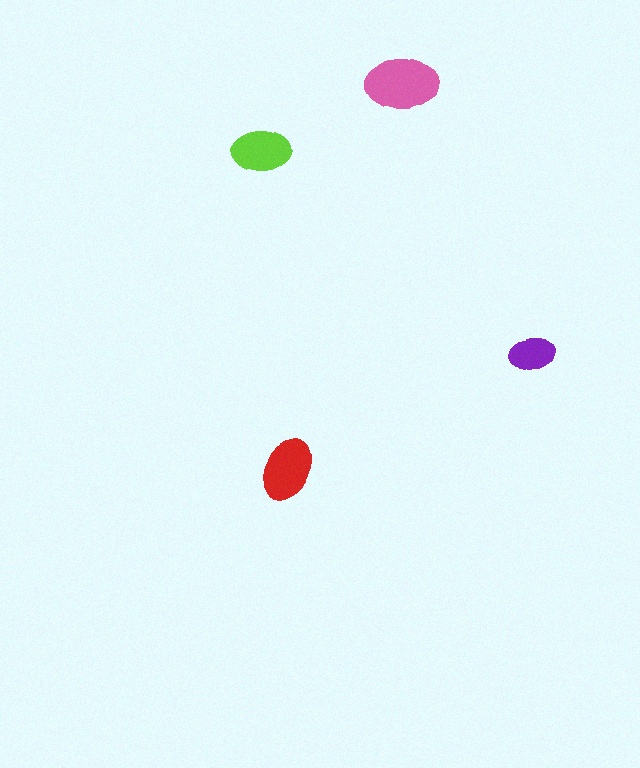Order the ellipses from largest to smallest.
the pink one, the red one, the lime one, the purple one.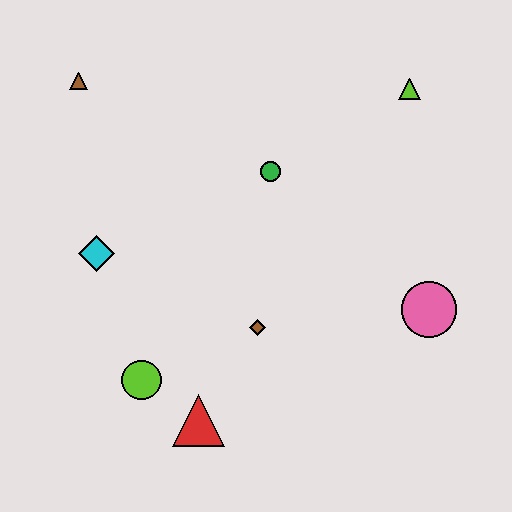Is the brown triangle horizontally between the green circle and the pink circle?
No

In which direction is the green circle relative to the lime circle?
The green circle is above the lime circle.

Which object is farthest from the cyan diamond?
The lime triangle is farthest from the cyan diamond.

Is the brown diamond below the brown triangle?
Yes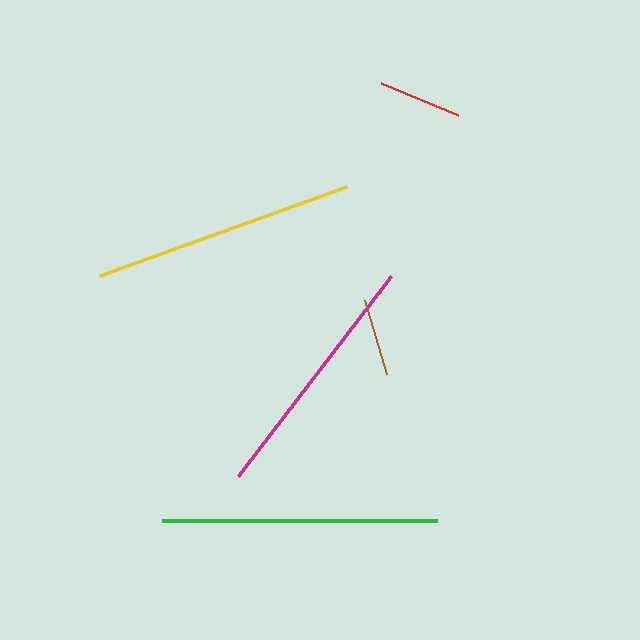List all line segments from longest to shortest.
From longest to shortest: green, yellow, magenta, red, brown.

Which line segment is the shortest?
The brown line is the shortest at approximately 77 pixels.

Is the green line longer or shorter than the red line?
The green line is longer than the red line.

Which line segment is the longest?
The green line is the longest at approximately 275 pixels.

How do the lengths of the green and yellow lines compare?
The green and yellow lines are approximately the same length.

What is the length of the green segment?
The green segment is approximately 275 pixels long.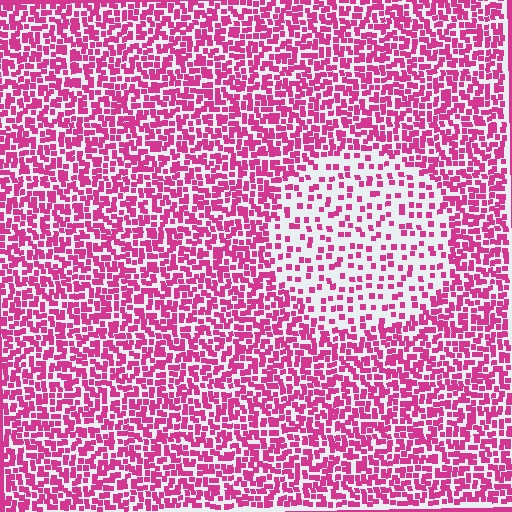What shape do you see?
I see a circle.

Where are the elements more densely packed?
The elements are more densely packed outside the circle boundary.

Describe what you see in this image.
The image contains small magenta elements arranged at two different densities. A circle-shaped region is visible where the elements are less densely packed than the surrounding area.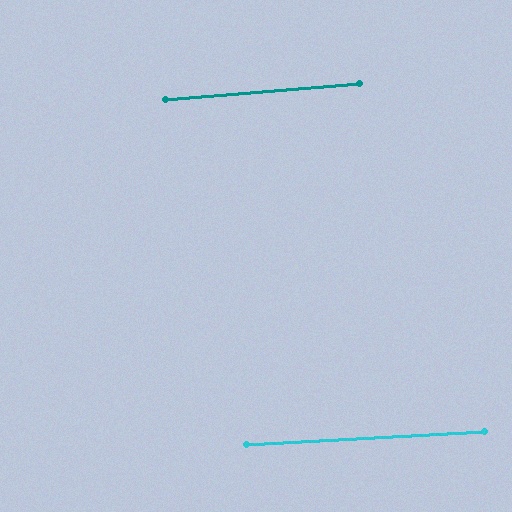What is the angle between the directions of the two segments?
Approximately 2 degrees.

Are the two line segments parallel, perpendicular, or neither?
Parallel — their directions differ by only 1.8°.